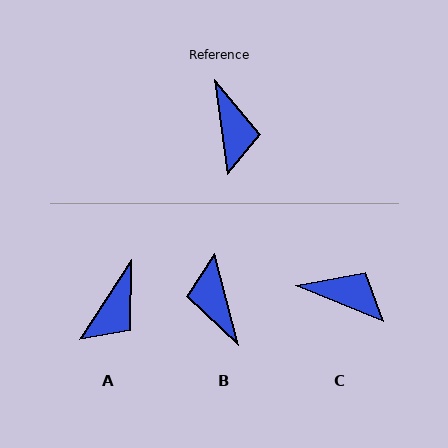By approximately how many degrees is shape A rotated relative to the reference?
Approximately 40 degrees clockwise.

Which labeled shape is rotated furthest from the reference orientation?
B, about 173 degrees away.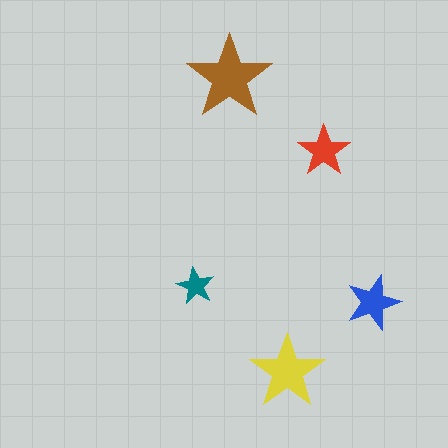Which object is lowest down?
The yellow star is bottommost.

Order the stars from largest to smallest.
the brown one, the yellow one, the blue one, the red one, the teal one.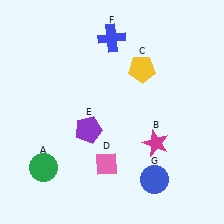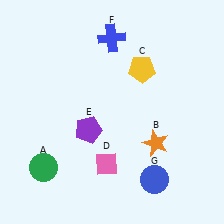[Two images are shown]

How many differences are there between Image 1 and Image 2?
There is 1 difference between the two images.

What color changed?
The star (B) changed from magenta in Image 1 to orange in Image 2.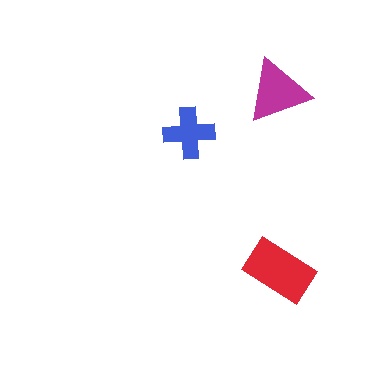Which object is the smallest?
The blue cross.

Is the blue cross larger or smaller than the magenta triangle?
Smaller.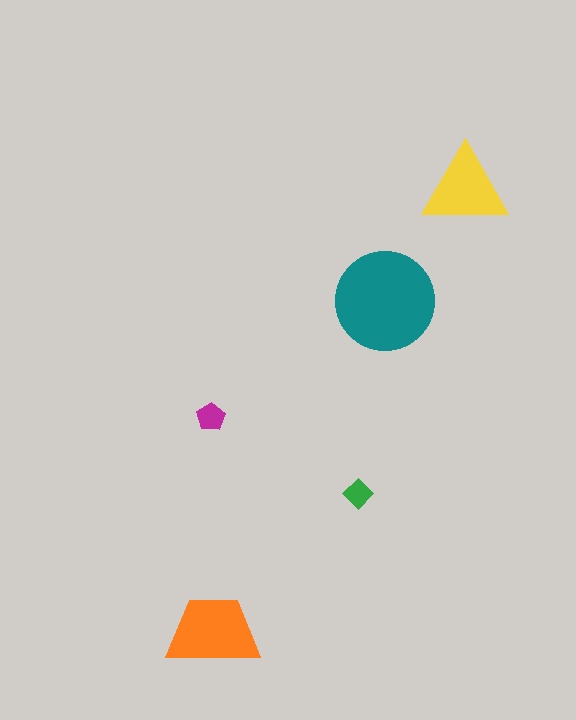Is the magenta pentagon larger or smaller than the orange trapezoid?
Smaller.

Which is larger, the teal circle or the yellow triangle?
The teal circle.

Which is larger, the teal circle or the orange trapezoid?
The teal circle.